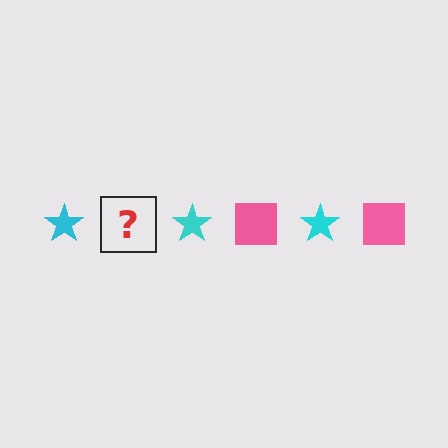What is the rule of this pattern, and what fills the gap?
The rule is that the pattern alternates between cyan star and pink square. The gap should be filled with a pink square.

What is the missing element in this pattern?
The missing element is a pink square.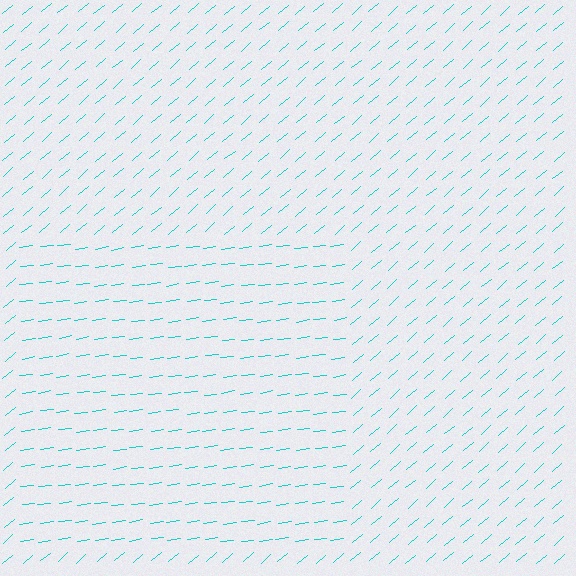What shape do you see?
I see a rectangle.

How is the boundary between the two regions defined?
The boundary is defined purely by a change in line orientation (approximately 33 degrees difference). All lines are the same color and thickness.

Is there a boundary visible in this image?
Yes, there is a texture boundary formed by a change in line orientation.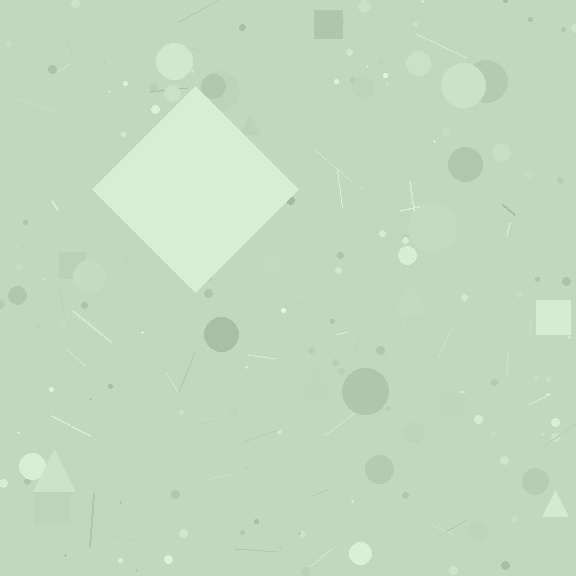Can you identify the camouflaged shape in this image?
The camouflaged shape is a diamond.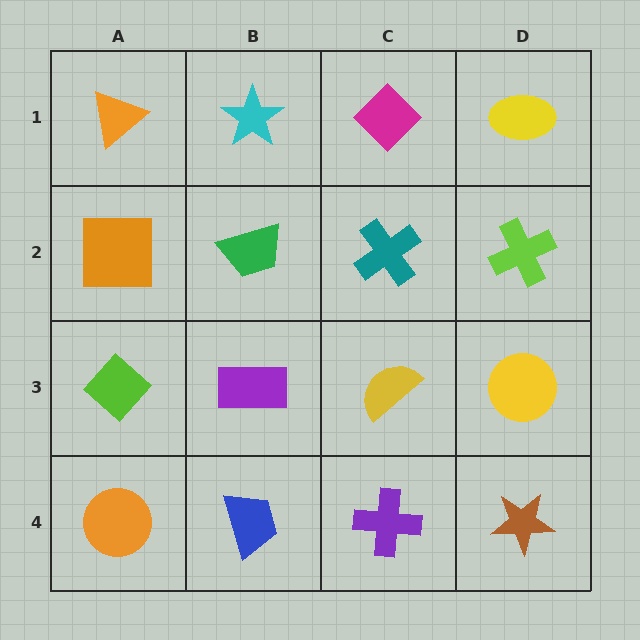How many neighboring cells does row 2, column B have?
4.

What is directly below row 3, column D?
A brown star.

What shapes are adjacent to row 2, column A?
An orange triangle (row 1, column A), a lime diamond (row 3, column A), a green trapezoid (row 2, column B).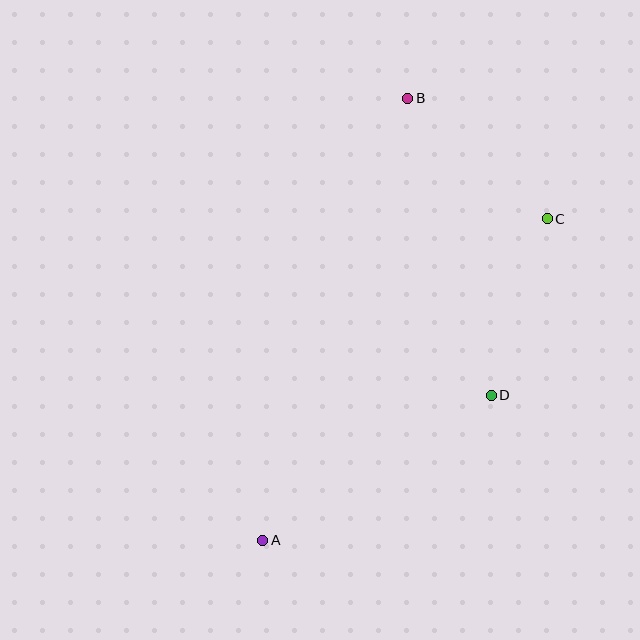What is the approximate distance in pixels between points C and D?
The distance between C and D is approximately 185 pixels.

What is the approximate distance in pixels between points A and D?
The distance between A and D is approximately 270 pixels.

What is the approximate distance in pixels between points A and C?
The distance between A and C is approximately 429 pixels.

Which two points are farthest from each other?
Points A and B are farthest from each other.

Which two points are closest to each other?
Points B and C are closest to each other.